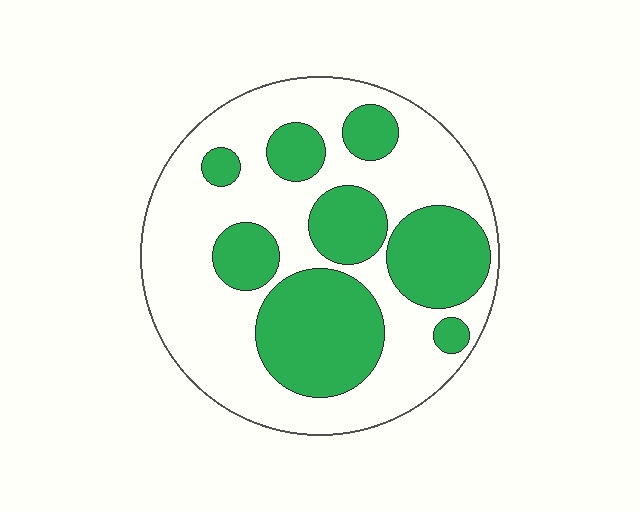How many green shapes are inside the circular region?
8.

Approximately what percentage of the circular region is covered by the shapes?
Approximately 40%.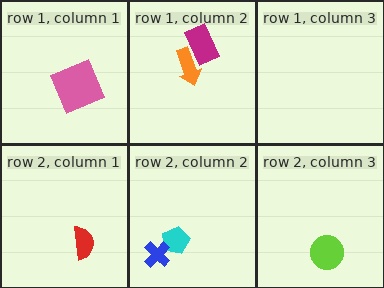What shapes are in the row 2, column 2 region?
The cyan pentagon, the blue cross.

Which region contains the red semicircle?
The row 2, column 1 region.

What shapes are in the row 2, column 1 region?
The red semicircle.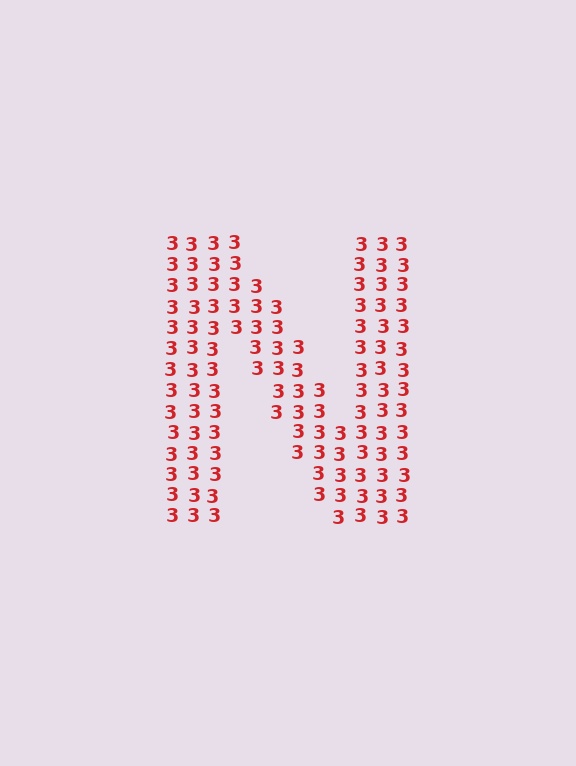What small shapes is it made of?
It is made of small digit 3's.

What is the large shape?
The large shape is the letter N.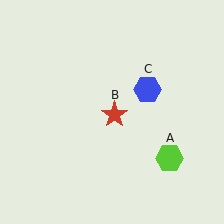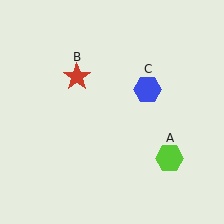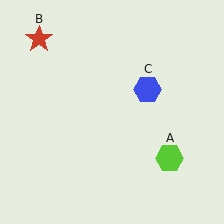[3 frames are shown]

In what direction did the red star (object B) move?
The red star (object B) moved up and to the left.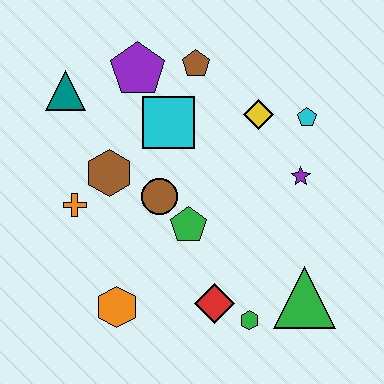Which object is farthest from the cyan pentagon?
The orange hexagon is farthest from the cyan pentagon.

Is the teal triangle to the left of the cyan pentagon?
Yes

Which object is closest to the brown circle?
The green pentagon is closest to the brown circle.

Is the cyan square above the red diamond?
Yes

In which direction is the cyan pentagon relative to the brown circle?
The cyan pentagon is to the right of the brown circle.